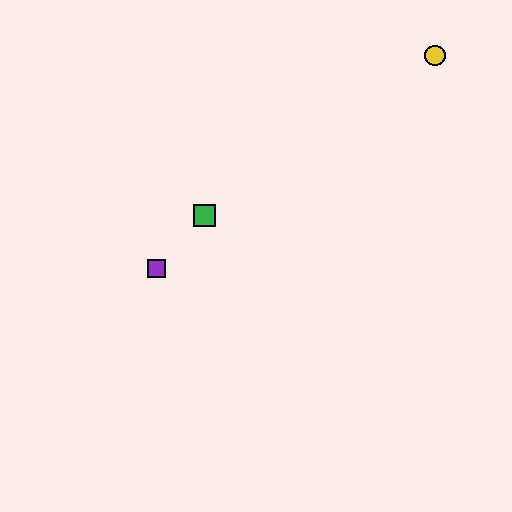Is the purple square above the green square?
No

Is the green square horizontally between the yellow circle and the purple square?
Yes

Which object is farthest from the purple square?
The yellow circle is farthest from the purple square.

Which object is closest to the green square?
The purple square is closest to the green square.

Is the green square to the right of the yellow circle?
No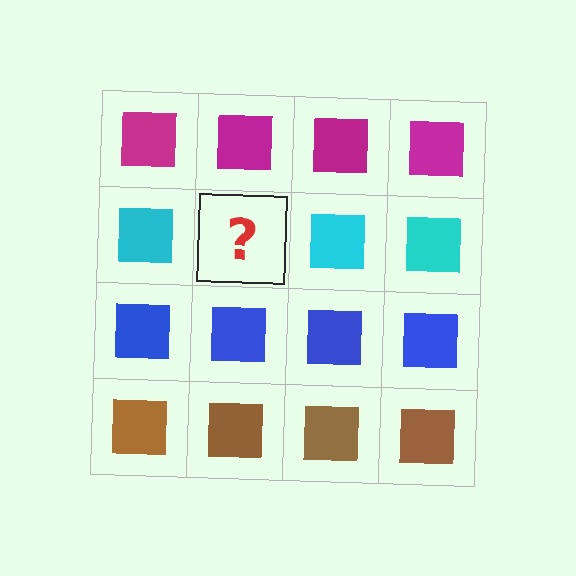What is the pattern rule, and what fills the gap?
The rule is that each row has a consistent color. The gap should be filled with a cyan square.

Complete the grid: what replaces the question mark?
The question mark should be replaced with a cyan square.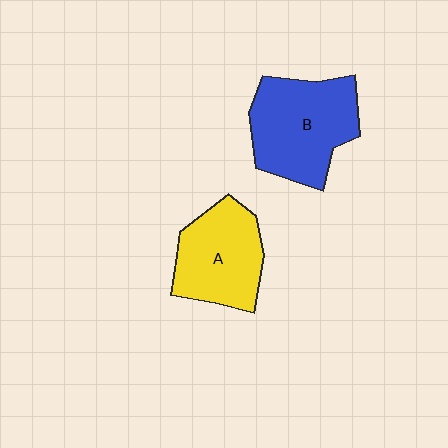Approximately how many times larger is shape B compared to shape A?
Approximately 1.2 times.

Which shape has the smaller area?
Shape A (yellow).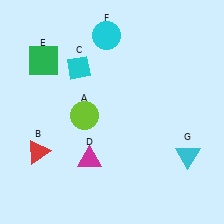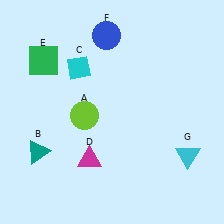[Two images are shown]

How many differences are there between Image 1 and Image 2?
There are 2 differences between the two images.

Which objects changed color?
B changed from red to teal. F changed from cyan to blue.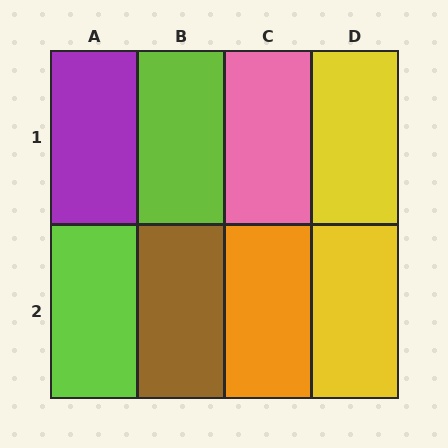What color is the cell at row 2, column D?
Yellow.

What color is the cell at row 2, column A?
Lime.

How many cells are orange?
1 cell is orange.